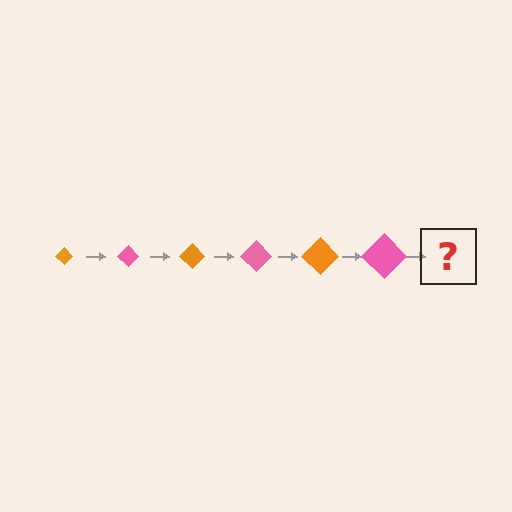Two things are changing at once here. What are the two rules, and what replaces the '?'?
The two rules are that the diamond grows larger each step and the color cycles through orange and pink. The '?' should be an orange diamond, larger than the previous one.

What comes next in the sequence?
The next element should be an orange diamond, larger than the previous one.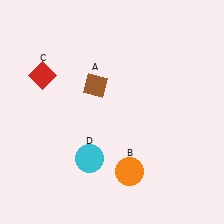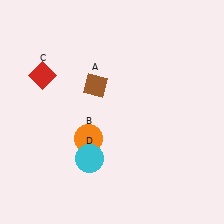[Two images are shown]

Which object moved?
The orange circle (B) moved left.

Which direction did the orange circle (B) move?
The orange circle (B) moved left.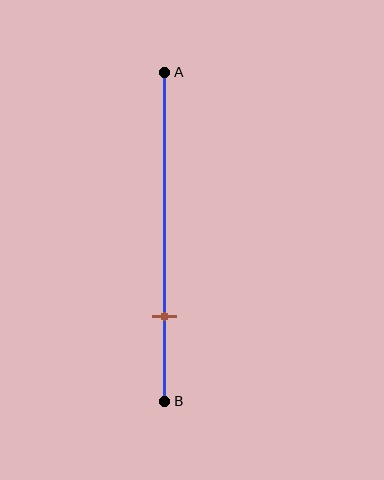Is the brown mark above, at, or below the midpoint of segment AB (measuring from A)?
The brown mark is below the midpoint of segment AB.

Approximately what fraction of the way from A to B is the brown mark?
The brown mark is approximately 75% of the way from A to B.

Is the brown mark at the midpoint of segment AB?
No, the mark is at about 75% from A, not at the 50% midpoint.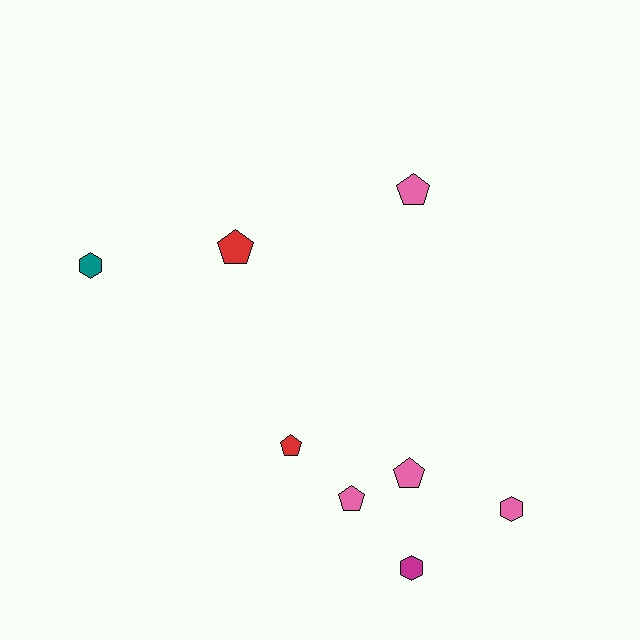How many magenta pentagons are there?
There are no magenta pentagons.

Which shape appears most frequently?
Pentagon, with 5 objects.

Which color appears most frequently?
Pink, with 4 objects.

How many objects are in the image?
There are 8 objects.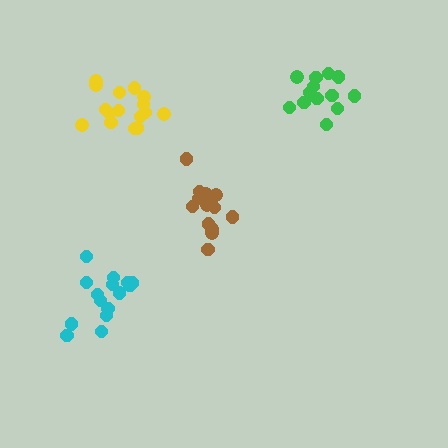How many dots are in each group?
Group 1: 13 dots, Group 2: 13 dots, Group 3: 17 dots, Group 4: 15 dots (58 total).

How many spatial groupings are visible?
There are 4 spatial groupings.